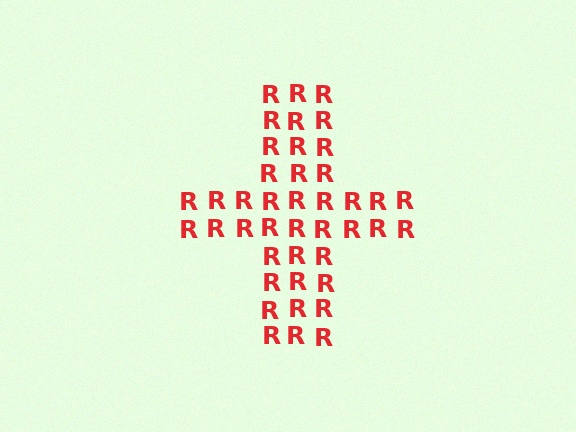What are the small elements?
The small elements are letter R's.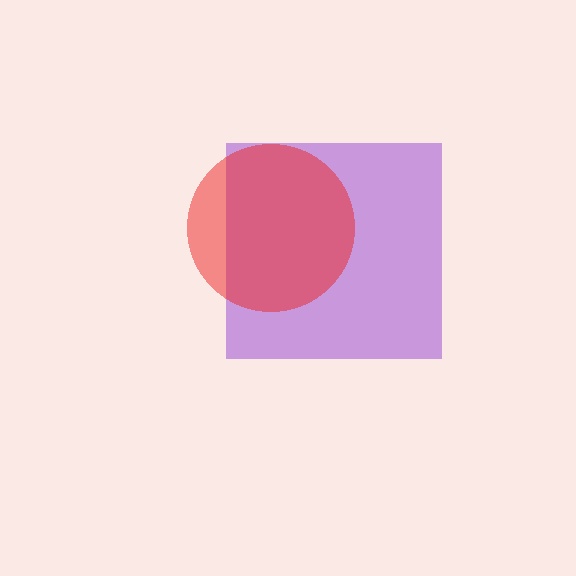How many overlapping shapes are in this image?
There are 2 overlapping shapes in the image.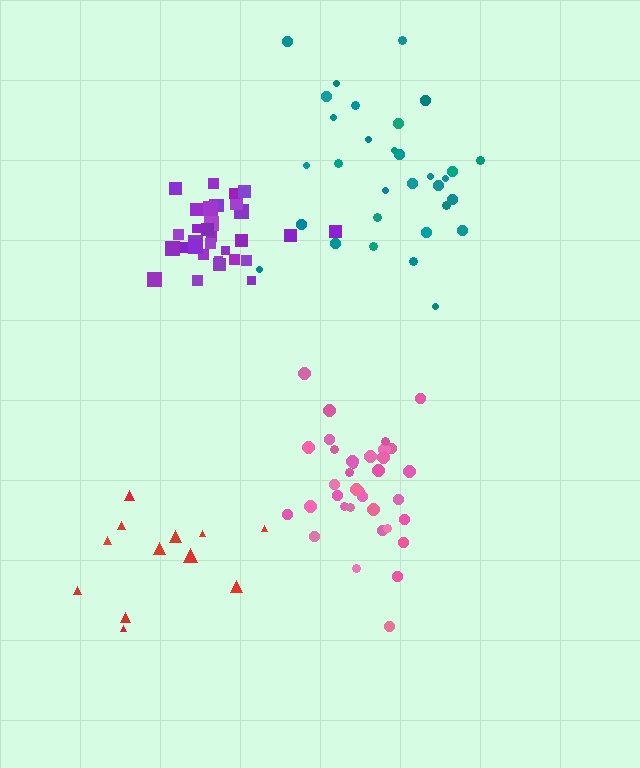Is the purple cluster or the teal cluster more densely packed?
Purple.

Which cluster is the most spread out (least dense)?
Red.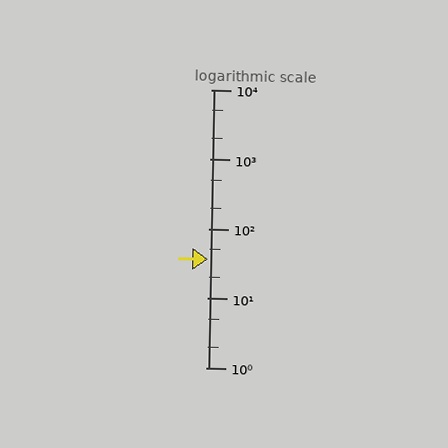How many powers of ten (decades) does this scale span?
The scale spans 4 decades, from 1 to 10000.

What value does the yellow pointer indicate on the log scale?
The pointer indicates approximately 37.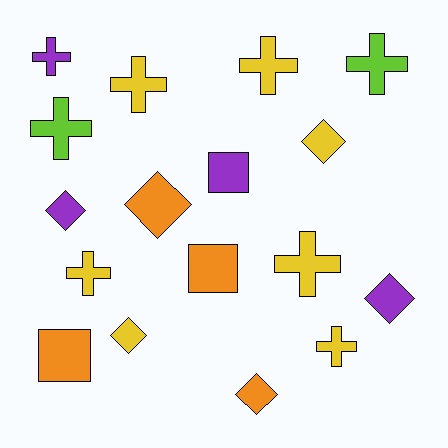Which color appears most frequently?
Yellow, with 7 objects.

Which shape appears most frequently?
Cross, with 8 objects.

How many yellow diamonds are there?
There are 2 yellow diamonds.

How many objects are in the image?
There are 17 objects.